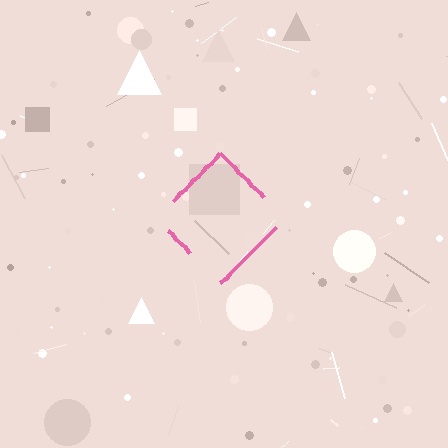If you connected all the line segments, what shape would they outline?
They would outline a diamond.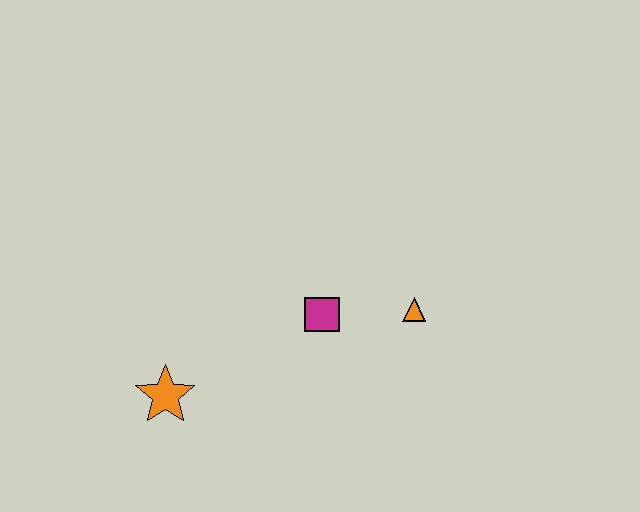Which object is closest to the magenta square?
The orange triangle is closest to the magenta square.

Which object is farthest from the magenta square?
The orange star is farthest from the magenta square.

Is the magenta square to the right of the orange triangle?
No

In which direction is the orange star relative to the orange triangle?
The orange star is to the left of the orange triangle.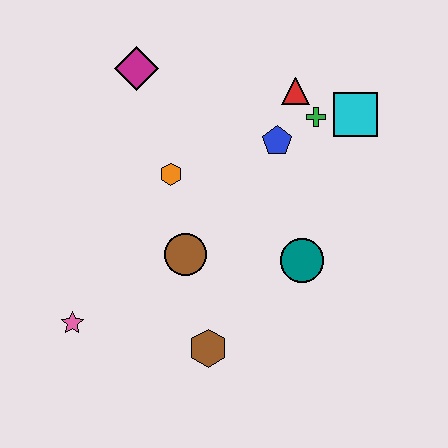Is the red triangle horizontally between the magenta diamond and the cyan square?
Yes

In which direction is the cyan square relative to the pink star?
The cyan square is to the right of the pink star.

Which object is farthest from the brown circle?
The cyan square is farthest from the brown circle.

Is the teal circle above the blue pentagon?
No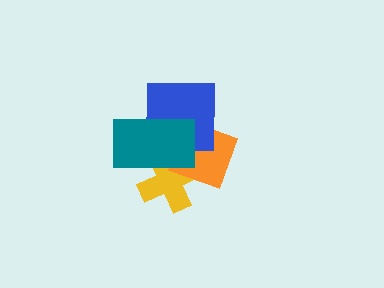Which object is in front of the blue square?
The teal rectangle is in front of the blue square.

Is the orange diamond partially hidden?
Yes, it is partially covered by another shape.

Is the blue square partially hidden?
Yes, it is partially covered by another shape.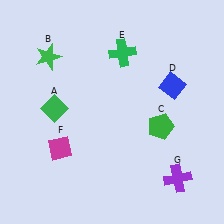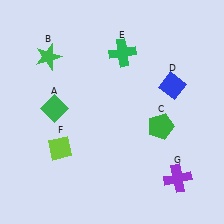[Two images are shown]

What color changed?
The diamond (F) changed from magenta in Image 1 to lime in Image 2.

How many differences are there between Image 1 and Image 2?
There is 1 difference between the two images.